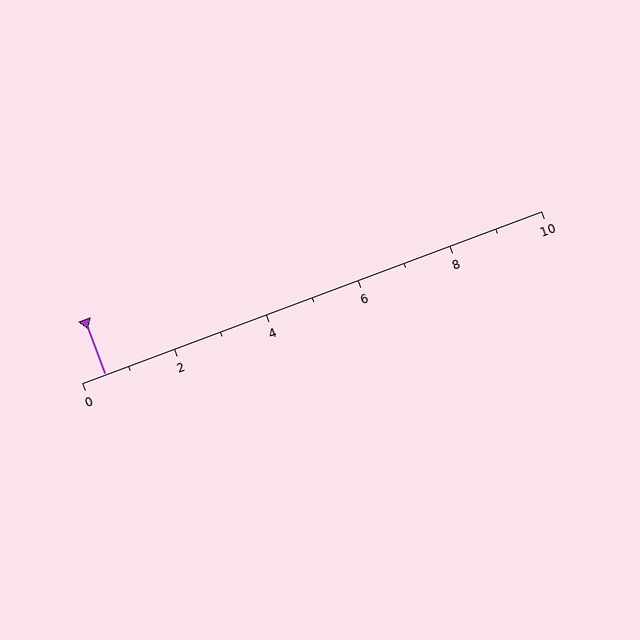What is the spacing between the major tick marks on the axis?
The major ticks are spaced 2 apart.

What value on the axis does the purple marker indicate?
The marker indicates approximately 0.5.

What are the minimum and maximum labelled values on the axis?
The axis runs from 0 to 10.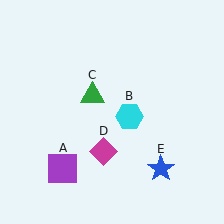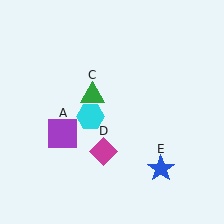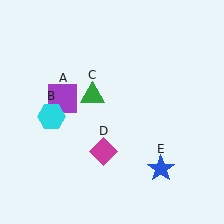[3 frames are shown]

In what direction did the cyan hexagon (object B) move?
The cyan hexagon (object B) moved left.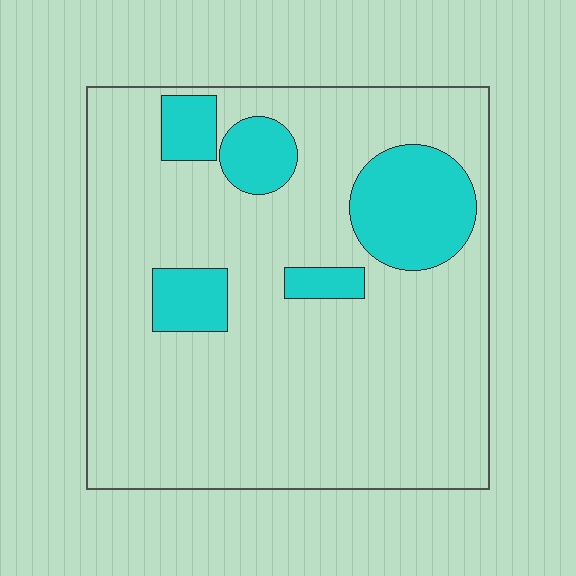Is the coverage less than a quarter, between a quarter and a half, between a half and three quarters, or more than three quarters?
Less than a quarter.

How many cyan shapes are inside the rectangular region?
5.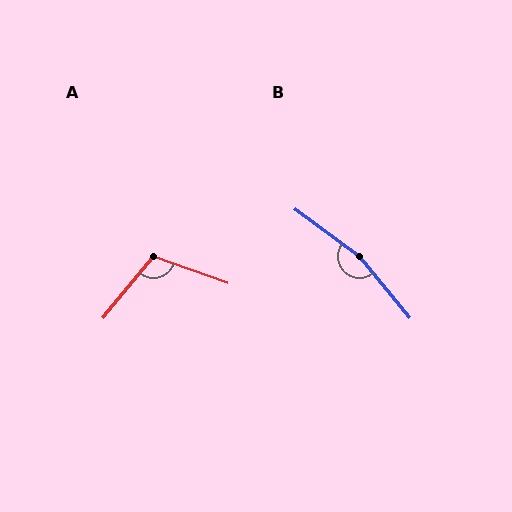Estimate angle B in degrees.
Approximately 166 degrees.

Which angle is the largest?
B, at approximately 166 degrees.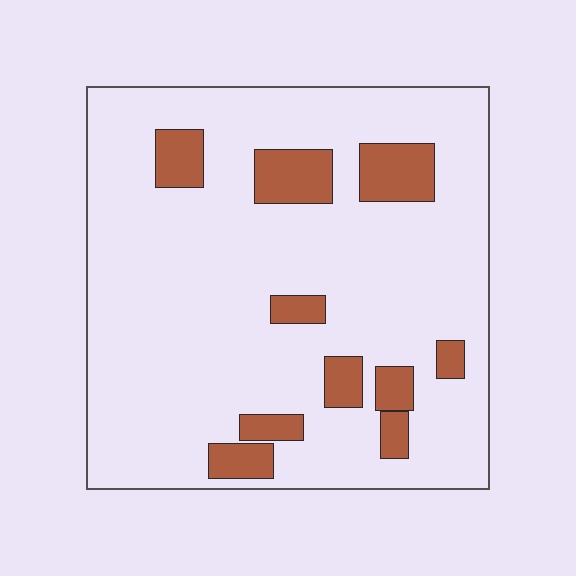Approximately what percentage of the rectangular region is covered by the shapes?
Approximately 15%.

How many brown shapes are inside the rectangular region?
10.